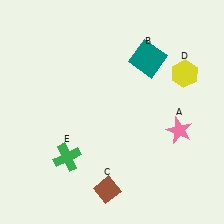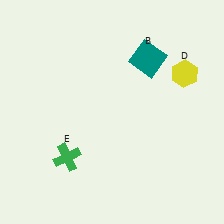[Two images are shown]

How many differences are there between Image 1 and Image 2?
There are 2 differences between the two images.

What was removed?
The brown diamond (C), the pink star (A) were removed in Image 2.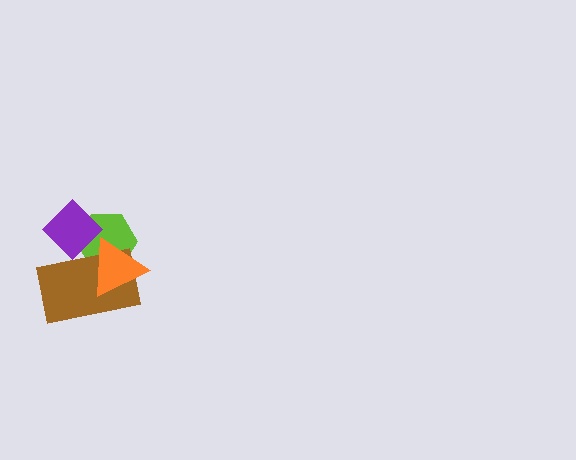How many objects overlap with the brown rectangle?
3 objects overlap with the brown rectangle.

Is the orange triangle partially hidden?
No, no other shape covers it.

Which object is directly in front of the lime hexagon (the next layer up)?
The brown rectangle is directly in front of the lime hexagon.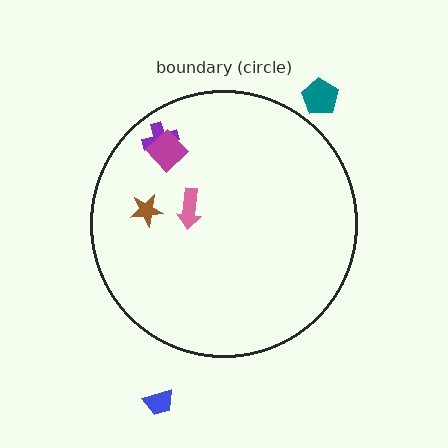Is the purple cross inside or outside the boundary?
Inside.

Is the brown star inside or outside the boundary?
Inside.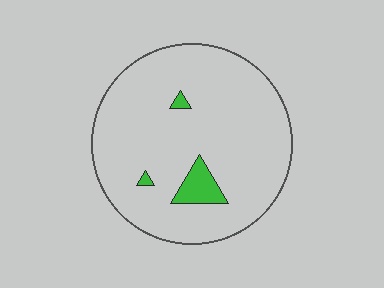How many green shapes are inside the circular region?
3.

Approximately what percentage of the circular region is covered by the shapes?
Approximately 5%.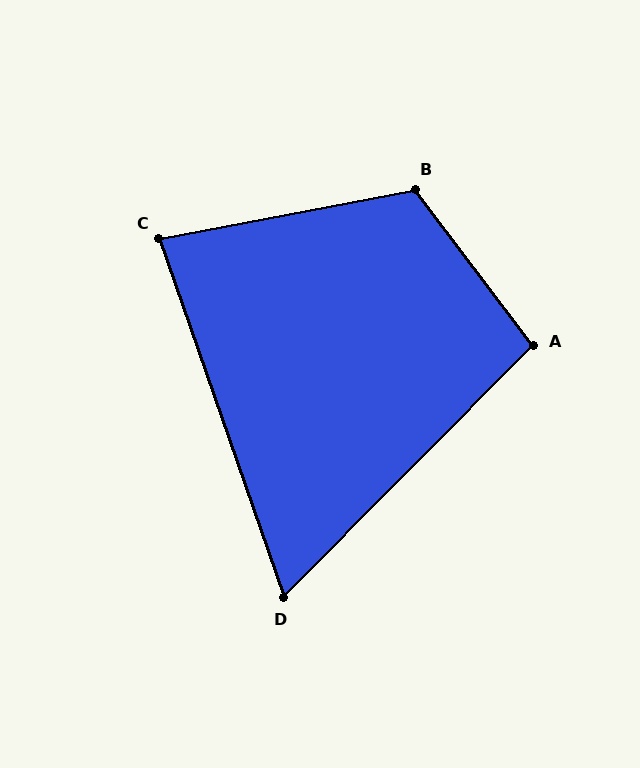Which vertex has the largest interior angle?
B, at approximately 116 degrees.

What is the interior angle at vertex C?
Approximately 82 degrees (acute).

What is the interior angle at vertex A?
Approximately 98 degrees (obtuse).